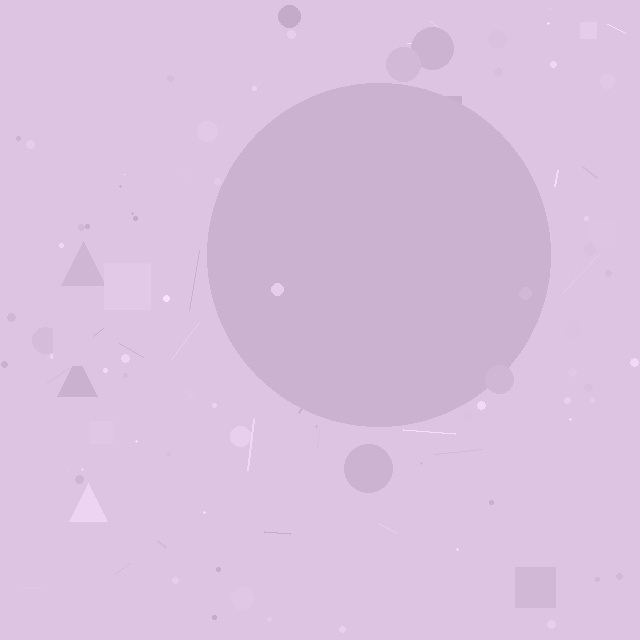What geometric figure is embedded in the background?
A circle is embedded in the background.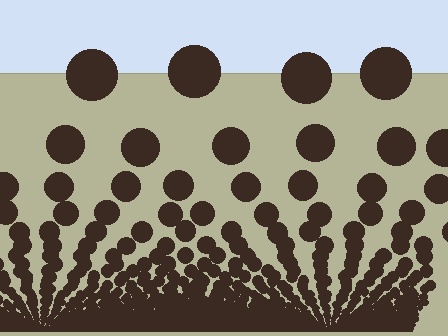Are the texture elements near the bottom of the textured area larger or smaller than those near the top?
Smaller. The gradient is inverted — elements near the bottom are smaller and denser.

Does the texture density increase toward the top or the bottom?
Density increases toward the bottom.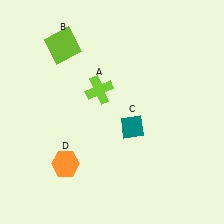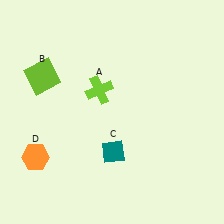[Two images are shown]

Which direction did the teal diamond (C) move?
The teal diamond (C) moved down.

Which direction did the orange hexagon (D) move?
The orange hexagon (D) moved left.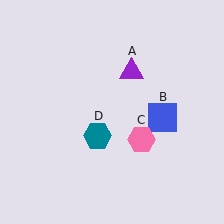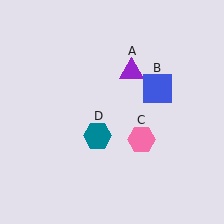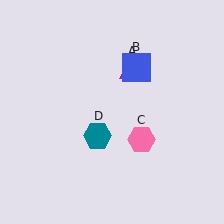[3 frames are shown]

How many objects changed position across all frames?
1 object changed position: blue square (object B).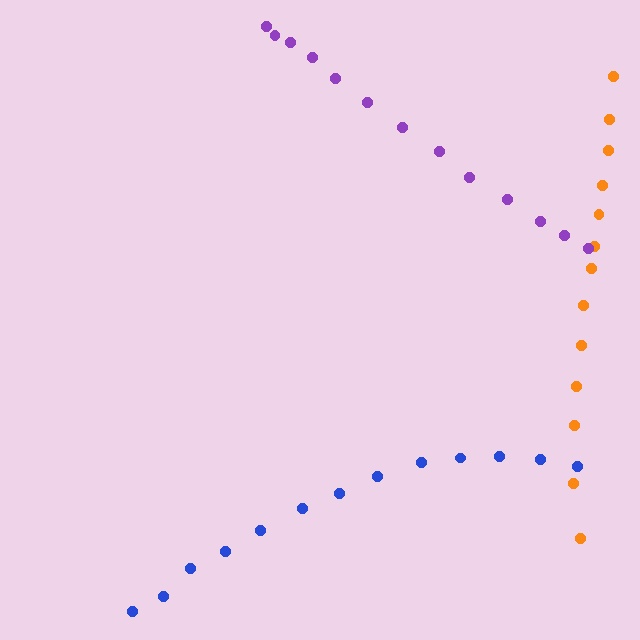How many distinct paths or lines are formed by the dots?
There are 3 distinct paths.